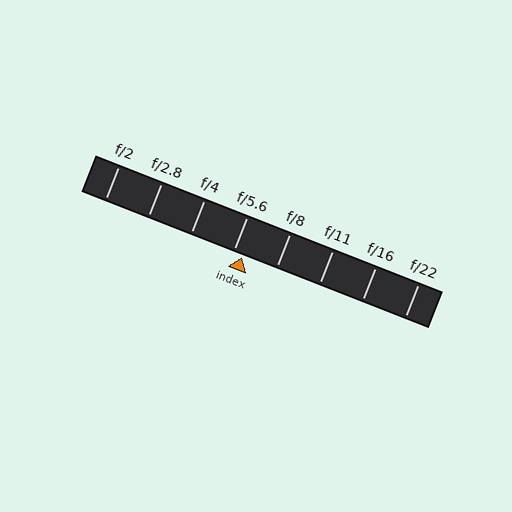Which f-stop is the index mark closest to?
The index mark is closest to f/5.6.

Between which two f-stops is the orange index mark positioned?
The index mark is between f/5.6 and f/8.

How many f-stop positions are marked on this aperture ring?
There are 8 f-stop positions marked.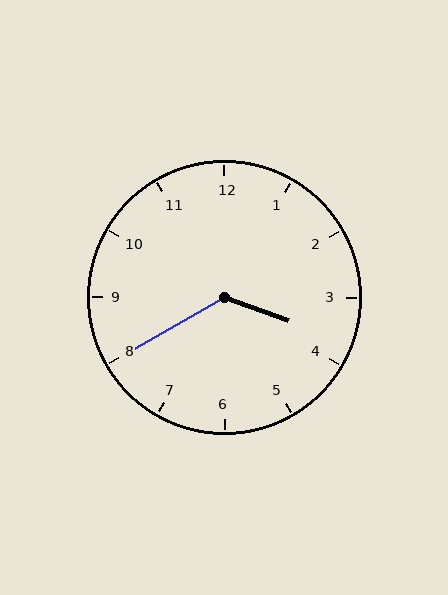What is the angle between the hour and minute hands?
Approximately 130 degrees.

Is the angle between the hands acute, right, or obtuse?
It is obtuse.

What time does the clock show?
3:40.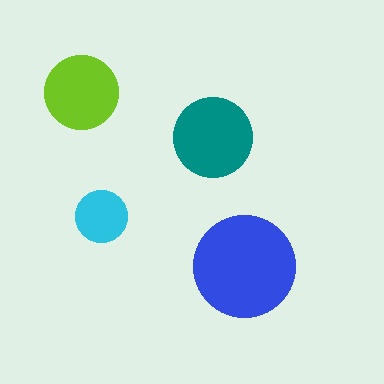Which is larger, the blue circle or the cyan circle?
The blue one.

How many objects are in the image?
There are 4 objects in the image.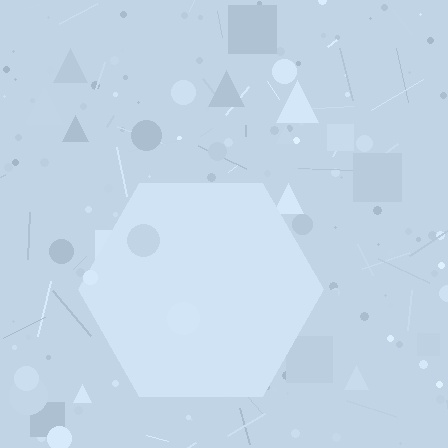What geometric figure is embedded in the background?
A hexagon is embedded in the background.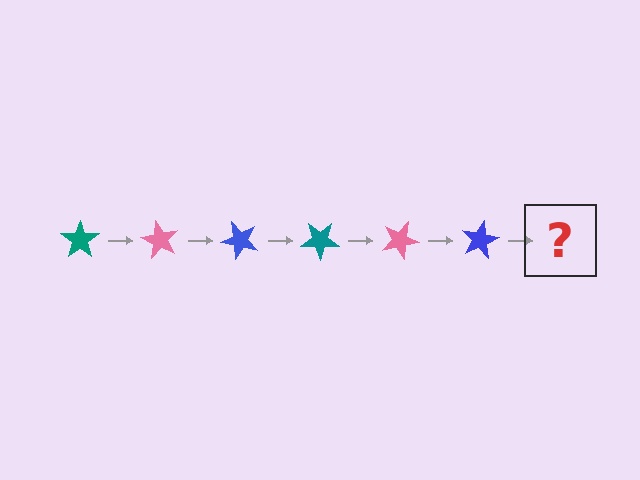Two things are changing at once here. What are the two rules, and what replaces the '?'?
The two rules are that it rotates 60 degrees each step and the color cycles through teal, pink, and blue. The '?' should be a teal star, rotated 360 degrees from the start.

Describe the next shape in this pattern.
It should be a teal star, rotated 360 degrees from the start.